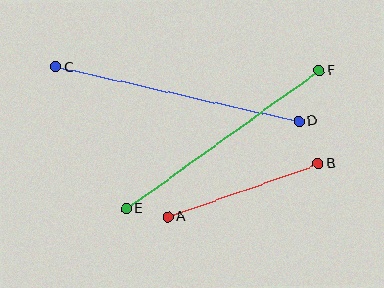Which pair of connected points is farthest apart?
Points C and D are farthest apart.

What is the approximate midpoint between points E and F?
The midpoint is at approximately (223, 139) pixels.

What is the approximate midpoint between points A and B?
The midpoint is at approximately (243, 190) pixels.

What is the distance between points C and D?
The distance is approximately 249 pixels.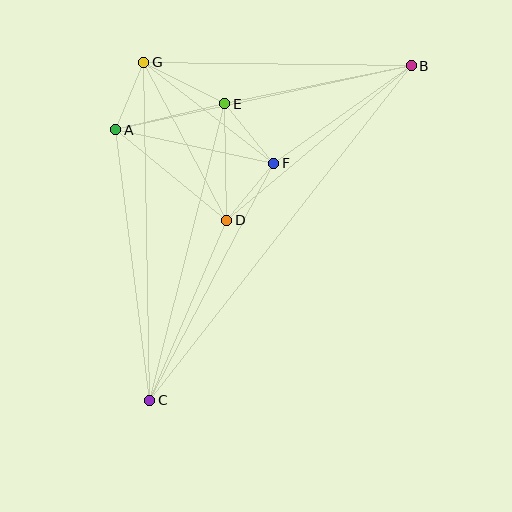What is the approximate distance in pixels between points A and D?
The distance between A and D is approximately 143 pixels.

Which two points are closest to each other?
Points A and G are closest to each other.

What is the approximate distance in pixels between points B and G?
The distance between B and G is approximately 267 pixels.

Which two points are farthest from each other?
Points B and C are farthest from each other.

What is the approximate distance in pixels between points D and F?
The distance between D and F is approximately 74 pixels.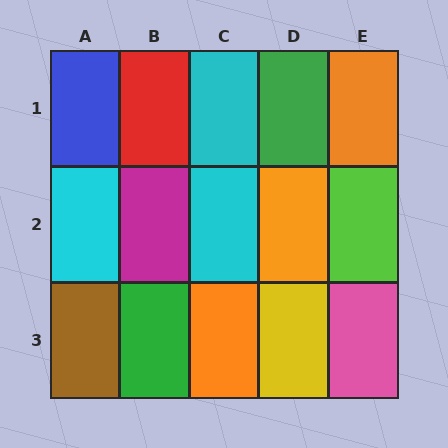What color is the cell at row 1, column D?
Green.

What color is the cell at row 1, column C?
Cyan.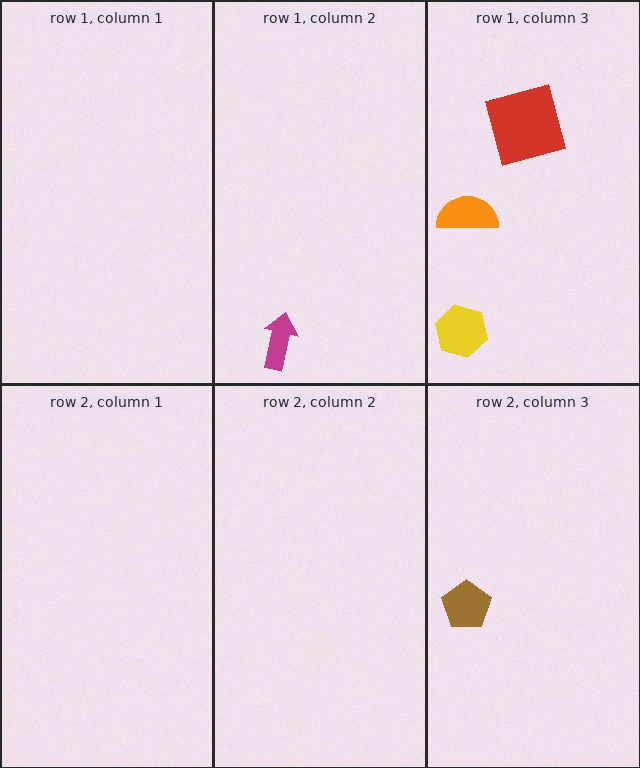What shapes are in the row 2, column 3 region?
The brown pentagon.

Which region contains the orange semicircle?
The row 1, column 3 region.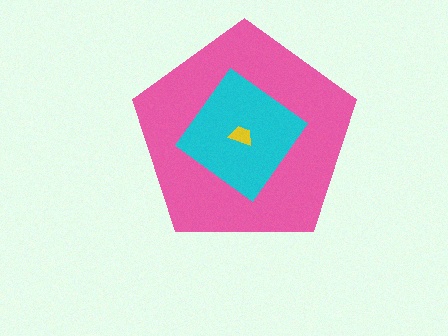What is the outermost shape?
The pink pentagon.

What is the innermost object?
The yellow trapezoid.